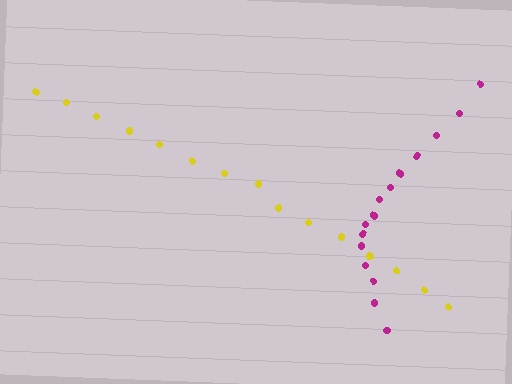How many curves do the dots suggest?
There are 2 distinct paths.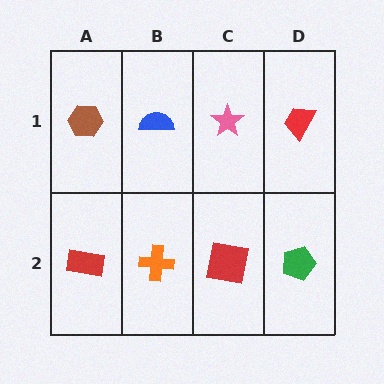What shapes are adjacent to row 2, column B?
A blue semicircle (row 1, column B), a red rectangle (row 2, column A), a red square (row 2, column C).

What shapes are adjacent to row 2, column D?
A red trapezoid (row 1, column D), a red square (row 2, column C).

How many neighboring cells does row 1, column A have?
2.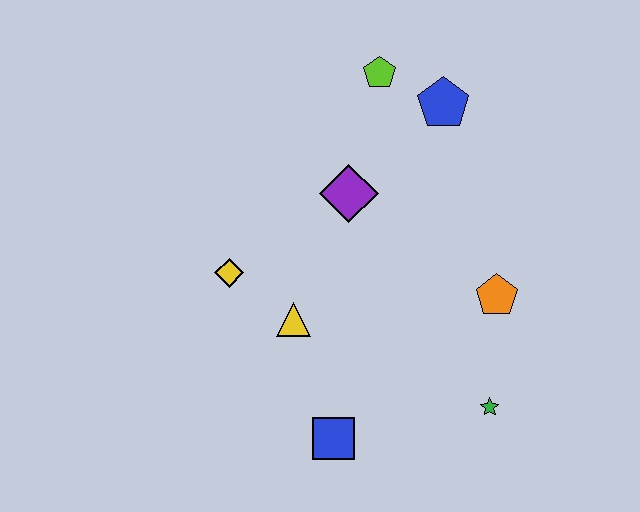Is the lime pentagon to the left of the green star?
Yes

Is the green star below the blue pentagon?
Yes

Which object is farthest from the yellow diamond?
The green star is farthest from the yellow diamond.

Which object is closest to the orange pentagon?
The green star is closest to the orange pentagon.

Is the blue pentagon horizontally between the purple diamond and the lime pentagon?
No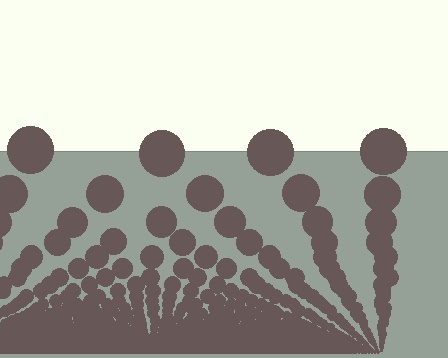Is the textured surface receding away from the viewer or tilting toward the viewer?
The surface appears to tilt toward the viewer. Texture elements get larger and sparser toward the top.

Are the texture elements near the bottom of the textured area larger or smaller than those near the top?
Smaller. The gradient is inverted — elements near the bottom are smaller and denser.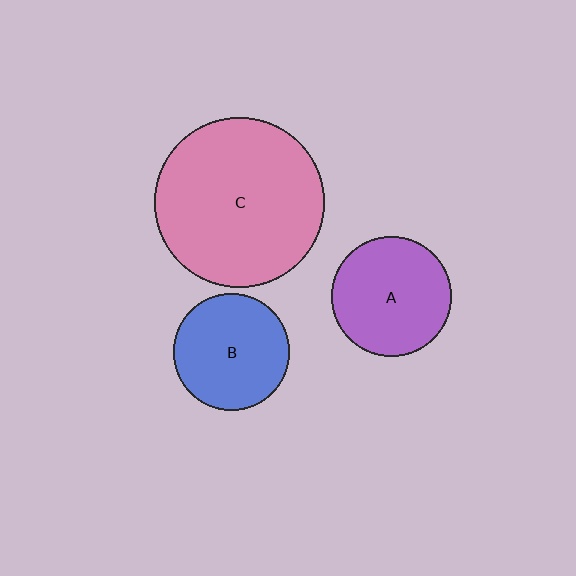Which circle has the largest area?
Circle C (pink).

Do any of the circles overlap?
No, none of the circles overlap.